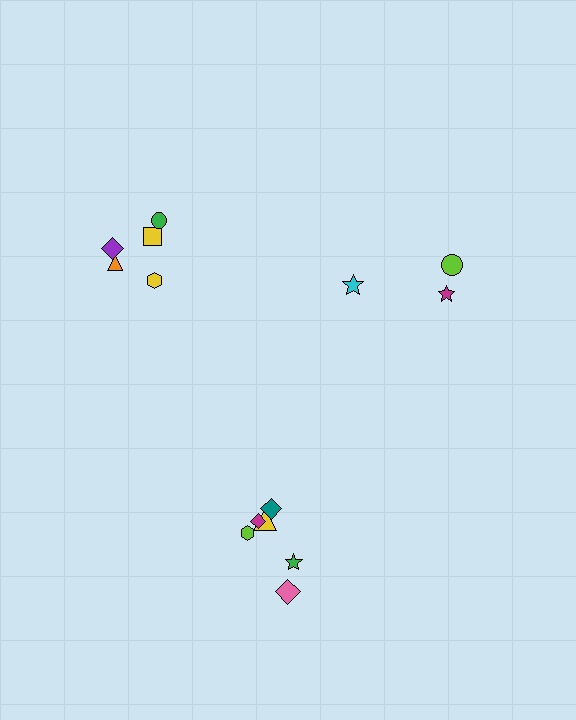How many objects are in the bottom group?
There are 6 objects.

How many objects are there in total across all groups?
There are 14 objects.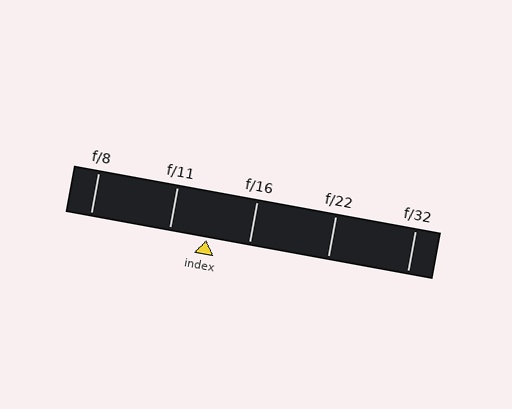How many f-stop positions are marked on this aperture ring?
There are 5 f-stop positions marked.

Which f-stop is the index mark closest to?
The index mark is closest to f/11.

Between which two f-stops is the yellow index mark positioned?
The index mark is between f/11 and f/16.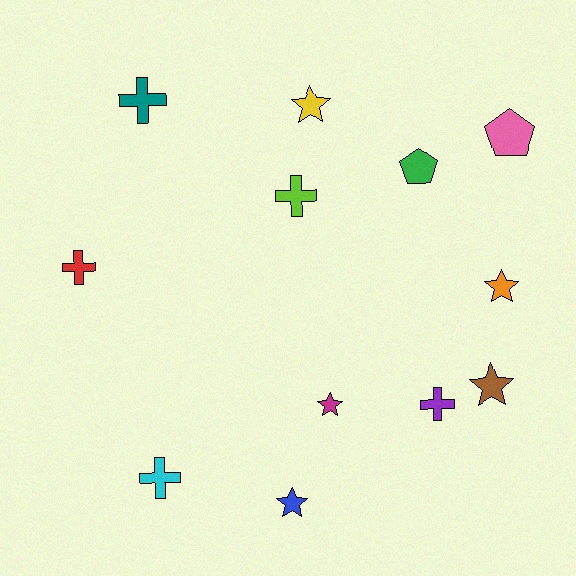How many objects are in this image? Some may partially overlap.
There are 12 objects.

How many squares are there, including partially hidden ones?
There are no squares.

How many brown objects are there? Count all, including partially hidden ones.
There is 1 brown object.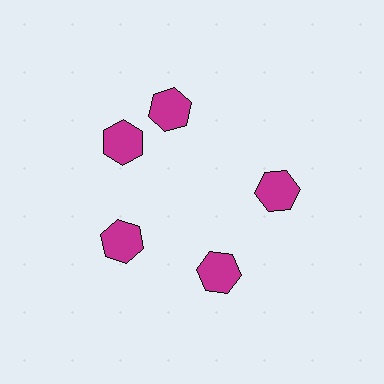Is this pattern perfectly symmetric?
No. The 5 magenta hexagons are arranged in a ring, but one element near the 1 o'clock position is rotated out of alignment along the ring, breaking the 5-fold rotational symmetry.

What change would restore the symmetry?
The symmetry would be restored by rotating it back into even spacing with its neighbors so that all 5 hexagons sit at equal angles and equal distance from the center.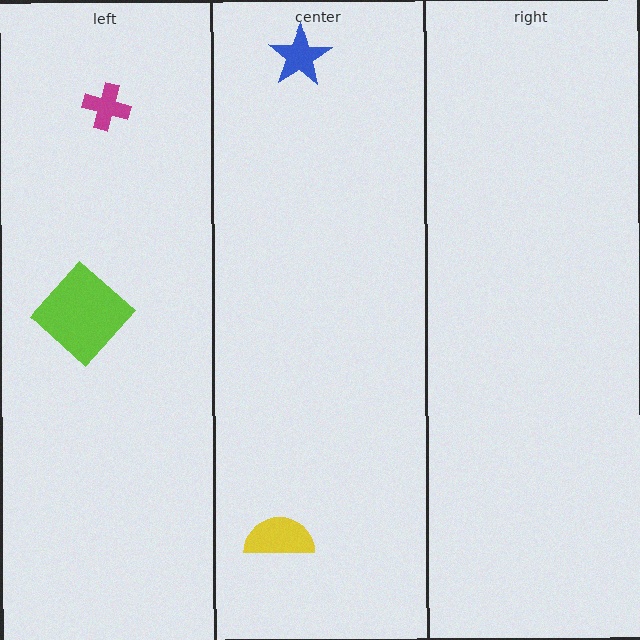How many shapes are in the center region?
2.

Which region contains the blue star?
The center region.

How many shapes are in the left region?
2.